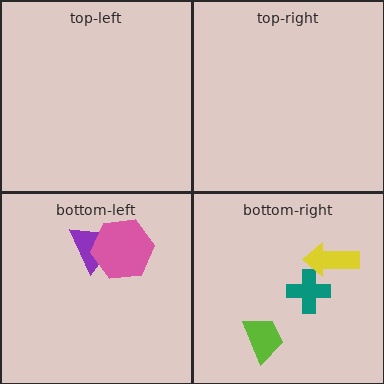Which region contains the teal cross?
The bottom-right region.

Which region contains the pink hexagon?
The bottom-left region.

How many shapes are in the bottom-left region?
2.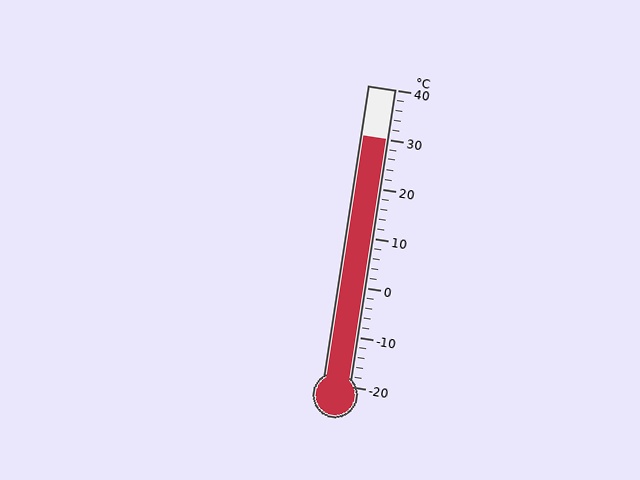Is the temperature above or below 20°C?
The temperature is above 20°C.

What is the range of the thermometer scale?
The thermometer scale ranges from -20°C to 40°C.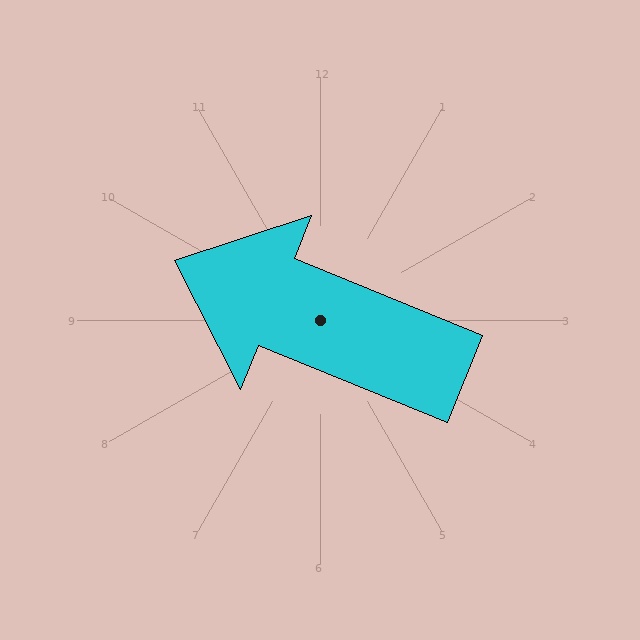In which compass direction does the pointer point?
West.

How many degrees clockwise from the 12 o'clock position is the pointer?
Approximately 292 degrees.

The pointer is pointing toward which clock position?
Roughly 10 o'clock.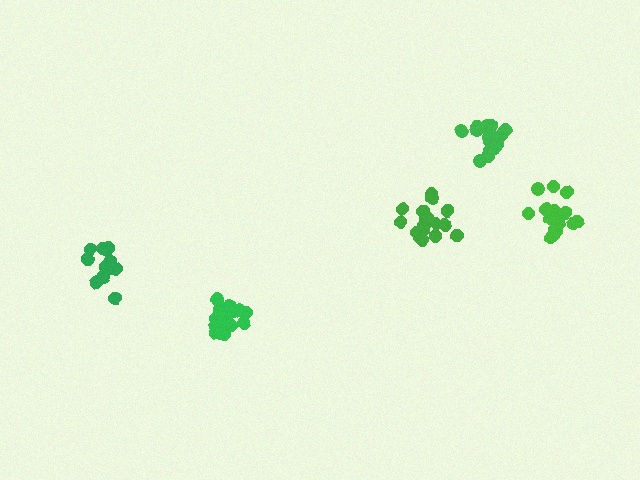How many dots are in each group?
Group 1: 16 dots, Group 2: 18 dots, Group 3: 18 dots, Group 4: 12 dots, Group 5: 16 dots (80 total).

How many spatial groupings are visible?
There are 5 spatial groupings.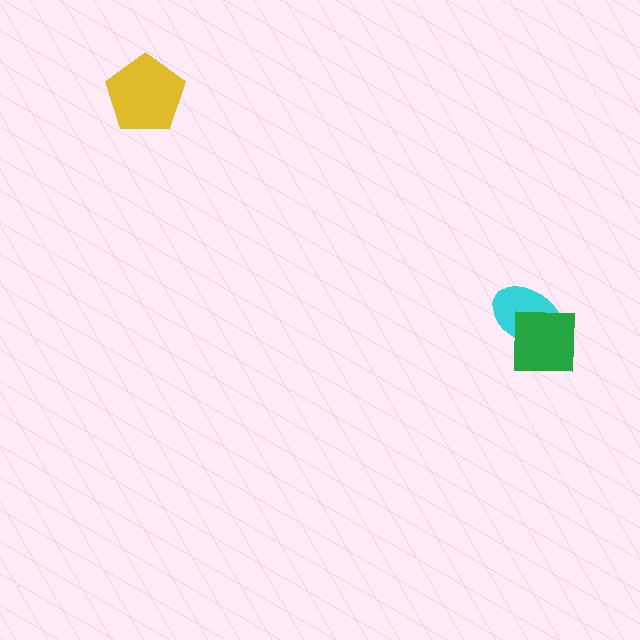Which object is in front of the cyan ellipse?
The green square is in front of the cyan ellipse.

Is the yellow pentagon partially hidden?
No, no other shape covers it.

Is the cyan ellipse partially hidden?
Yes, it is partially covered by another shape.